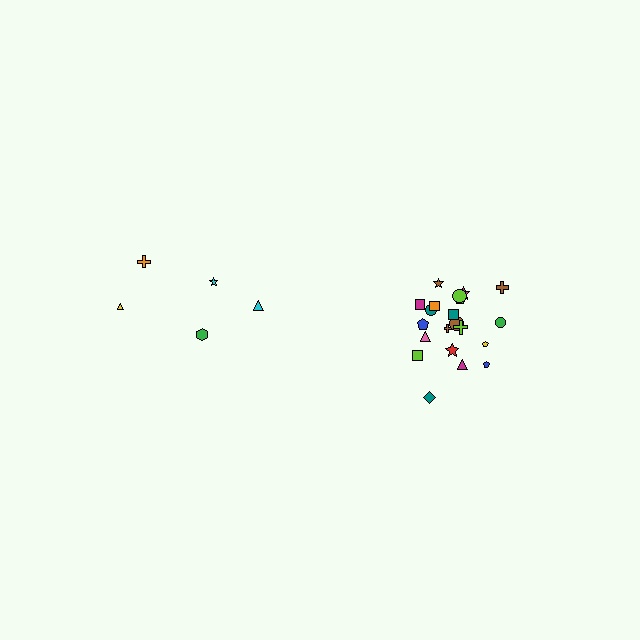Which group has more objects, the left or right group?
The right group.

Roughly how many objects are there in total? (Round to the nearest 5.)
Roughly 25 objects in total.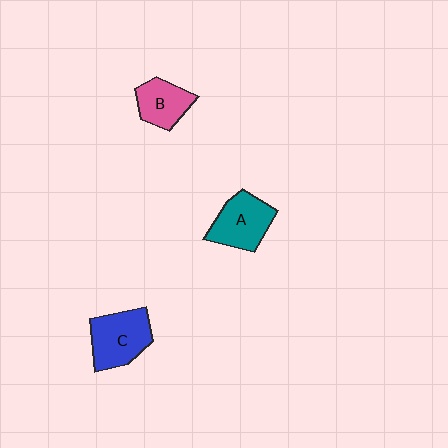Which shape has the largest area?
Shape C (blue).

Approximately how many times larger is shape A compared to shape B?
Approximately 1.3 times.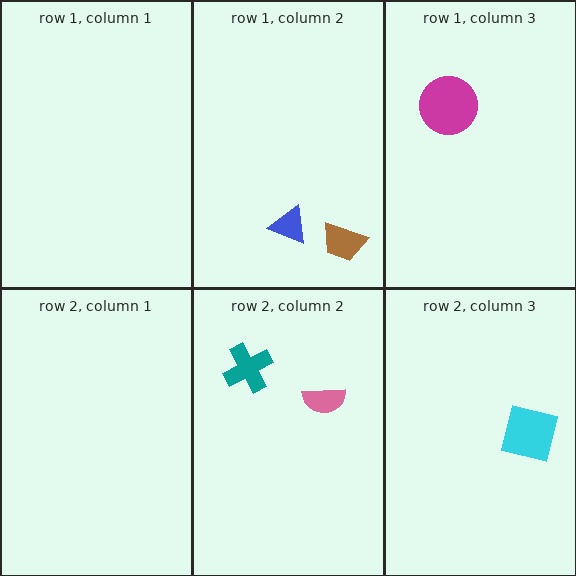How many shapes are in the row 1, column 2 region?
2.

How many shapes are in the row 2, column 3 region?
1.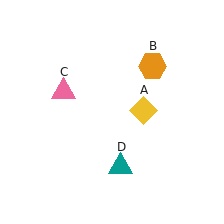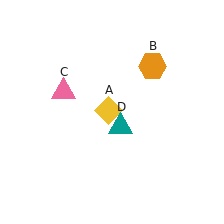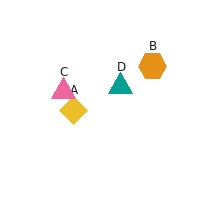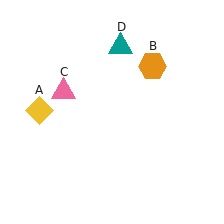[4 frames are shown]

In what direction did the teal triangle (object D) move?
The teal triangle (object D) moved up.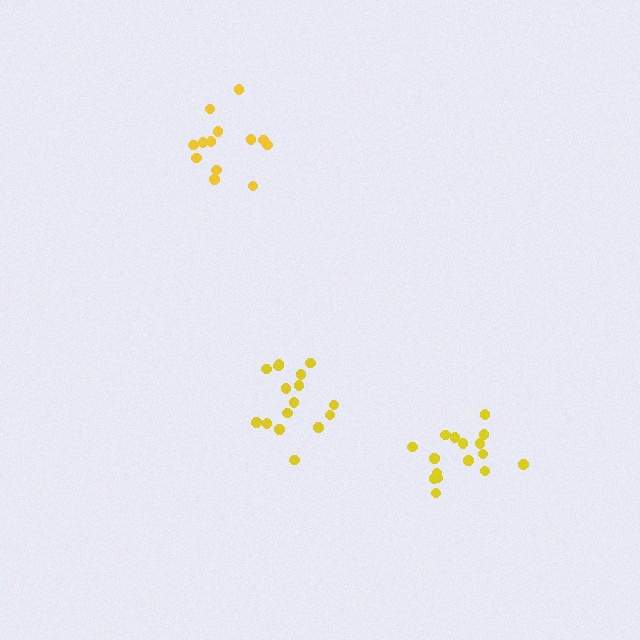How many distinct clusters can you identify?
There are 3 distinct clusters.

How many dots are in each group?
Group 1: 13 dots, Group 2: 16 dots, Group 3: 16 dots (45 total).